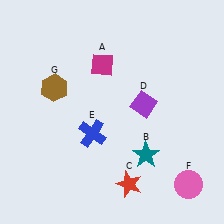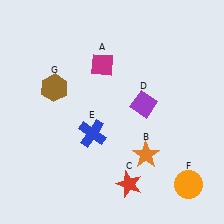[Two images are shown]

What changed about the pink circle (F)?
In Image 1, F is pink. In Image 2, it changed to orange.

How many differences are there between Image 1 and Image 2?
There are 2 differences between the two images.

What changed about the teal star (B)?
In Image 1, B is teal. In Image 2, it changed to orange.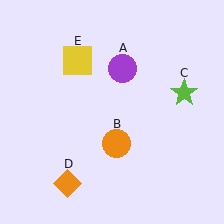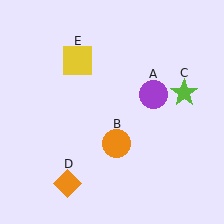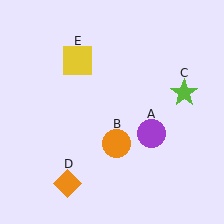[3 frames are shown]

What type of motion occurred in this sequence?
The purple circle (object A) rotated clockwise around the center of the scene.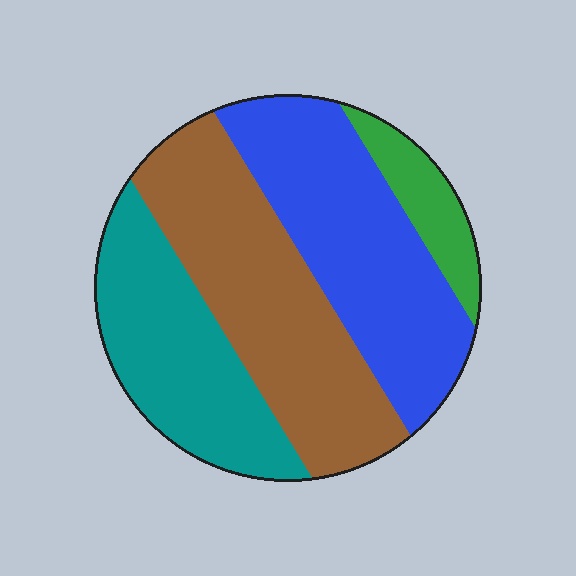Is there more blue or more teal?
Blue.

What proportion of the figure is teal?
Teal takes up about one quarter (1/4) of the figure.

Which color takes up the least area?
Green, at roughly 10%.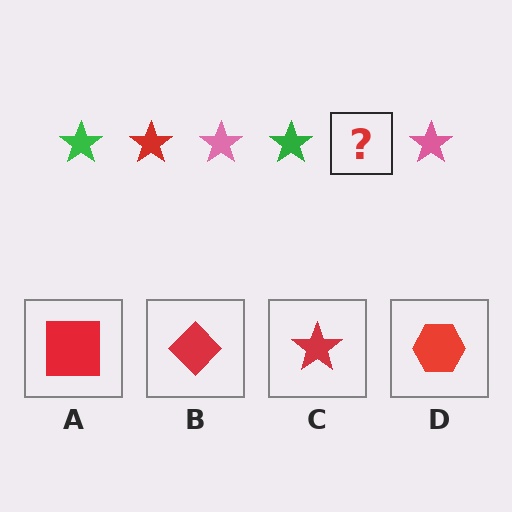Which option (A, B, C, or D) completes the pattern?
C.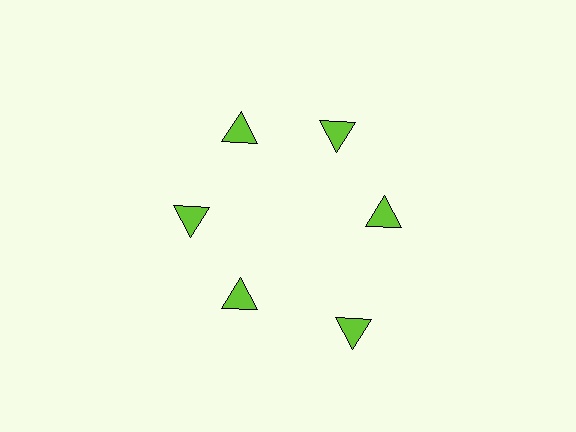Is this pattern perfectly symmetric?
No. The 6 lime triangles are arranged in a ring, but one element near the 5 o'clock position is pushed outward from the center, breaking the 6-fold rotational symmetry.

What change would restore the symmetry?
The symmetry would be restored by moving it inward, back onto the ring so that all 6 triangles sit at equal angles and equal distance from the center.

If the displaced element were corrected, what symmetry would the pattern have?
It would have 6-fold rotational symmetry — the pattern would map onto itself every 60 degrees.